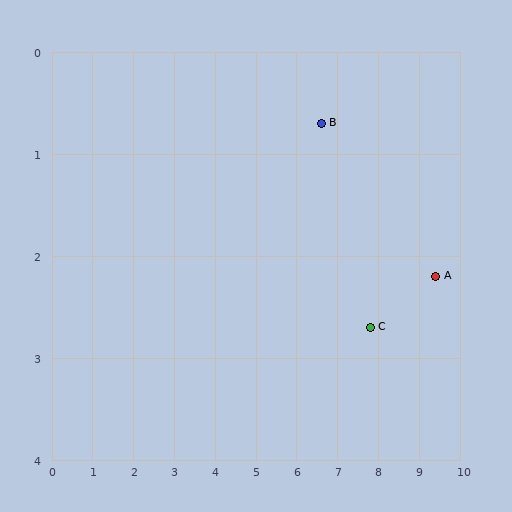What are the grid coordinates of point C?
Point C is at approximately (7.8, 2.7).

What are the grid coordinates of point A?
Point A is at approximately (9.4, 2.2).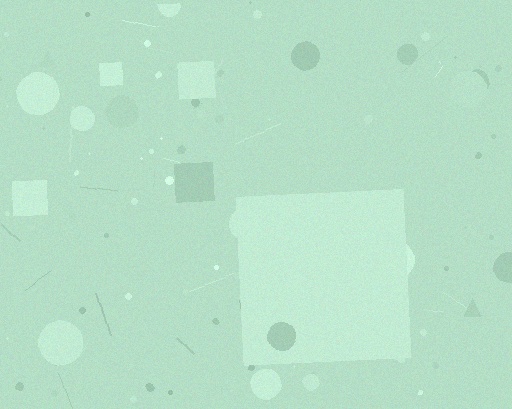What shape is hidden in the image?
A square is hidden in the image.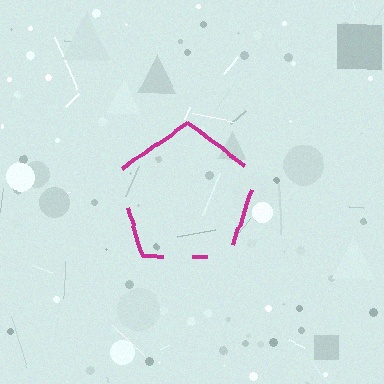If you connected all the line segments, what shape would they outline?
They would outline a pentagon.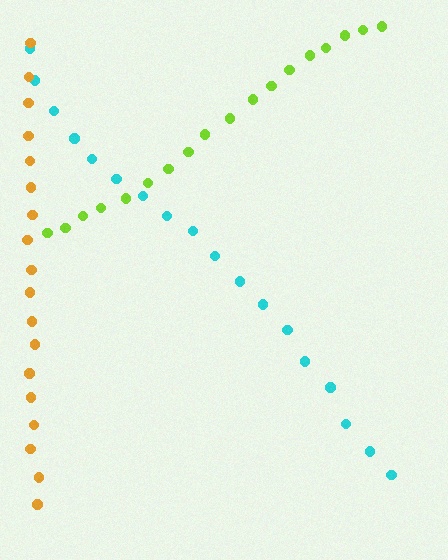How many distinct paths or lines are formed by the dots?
There are 3 distinct paths.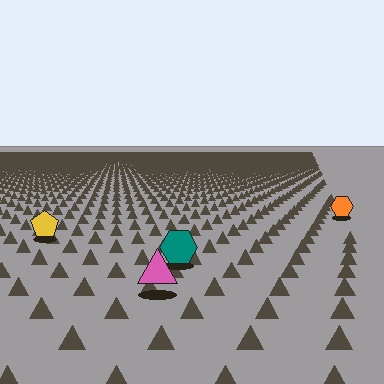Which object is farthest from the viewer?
The orange hexagon is farthest from the viewer. It appears smaller and the ground texture around it is denser.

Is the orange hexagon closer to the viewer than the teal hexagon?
No. The teal hexagon is closer — you can tell from the texture gradient: the ground texture is coarser near it.